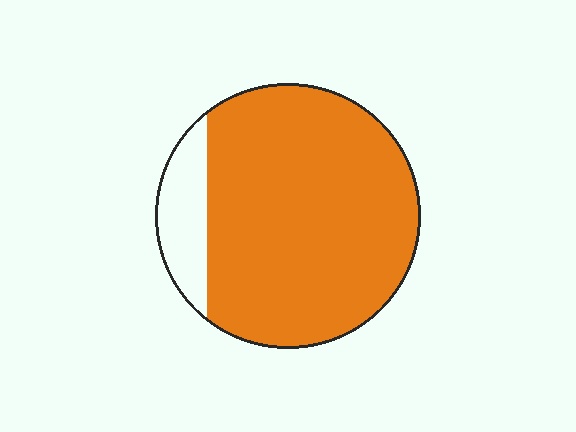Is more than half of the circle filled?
Yes.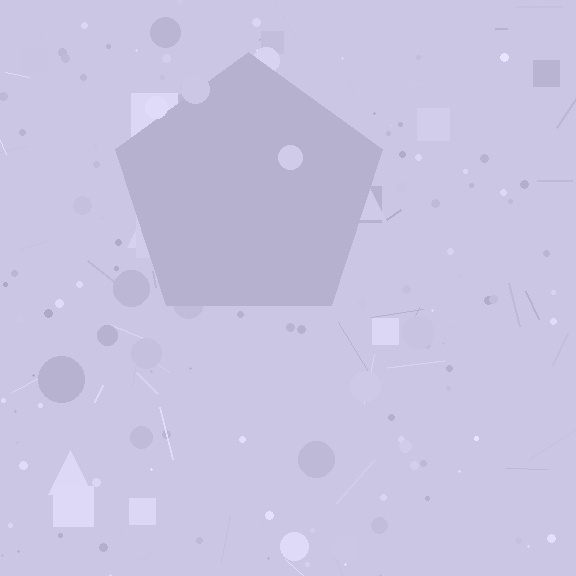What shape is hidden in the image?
A pentagon is hidden in the image.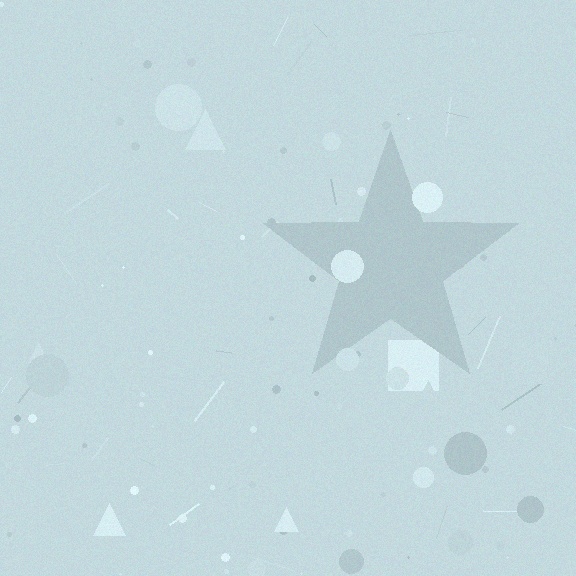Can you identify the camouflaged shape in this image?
The camouflaged shape is a star.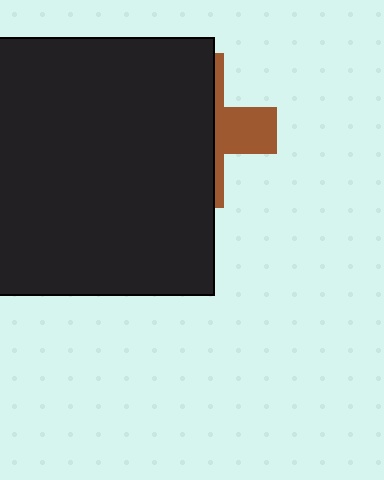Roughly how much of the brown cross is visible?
A small part of it is visible (roughly 30%).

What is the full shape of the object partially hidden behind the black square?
The partially hidden object is a brown cross.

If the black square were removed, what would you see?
You would see the complete brown cross.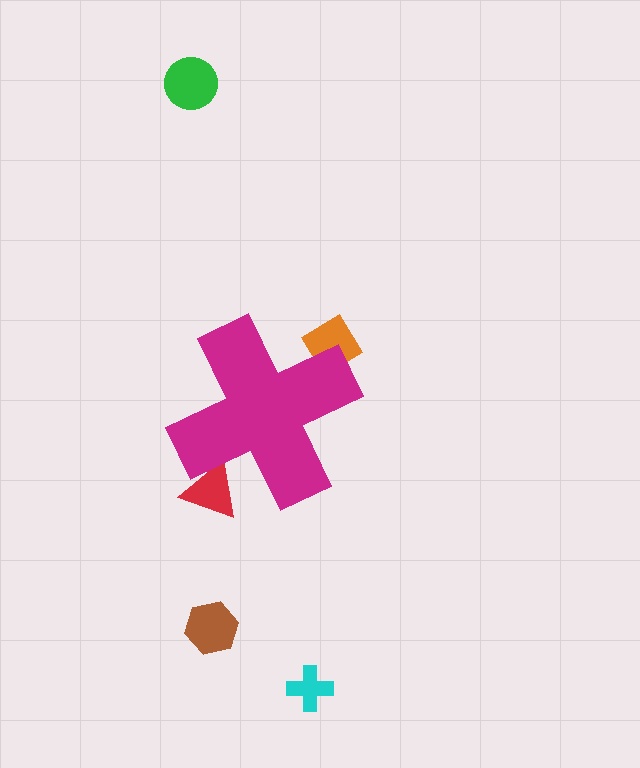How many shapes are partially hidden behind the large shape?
2 shapes are partially hidden.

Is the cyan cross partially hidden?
No, the cyan cross is fully visible.